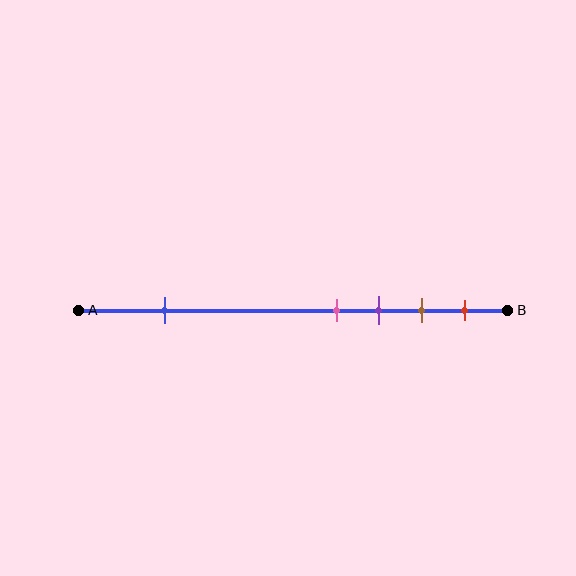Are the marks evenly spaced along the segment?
No, the marks are not evenly spaced.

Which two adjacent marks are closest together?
The pink and purple marks are the closest adjacent pair.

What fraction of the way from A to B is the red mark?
The red mark is approximately 90% (0.9) of the way from A to B.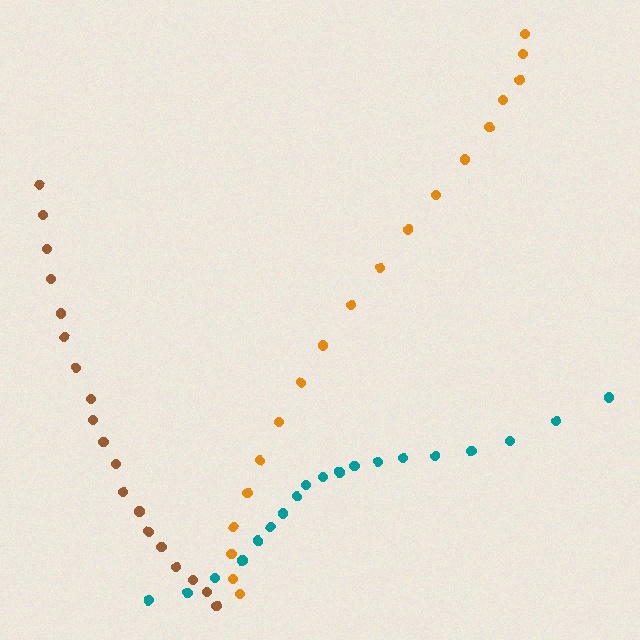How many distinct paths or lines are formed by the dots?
There are 3 distinct paths.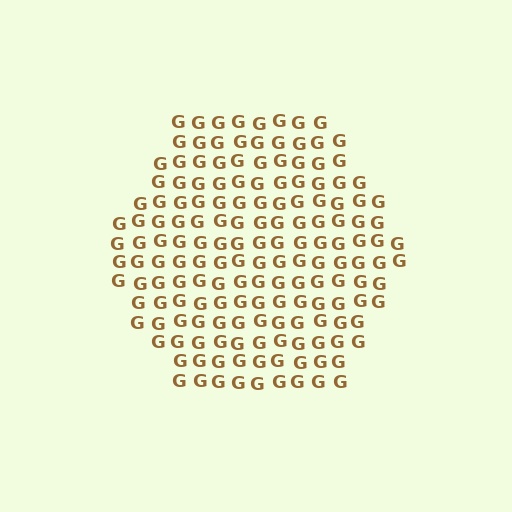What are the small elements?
The small elements are letter G's.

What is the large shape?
The large shape is a hexagon.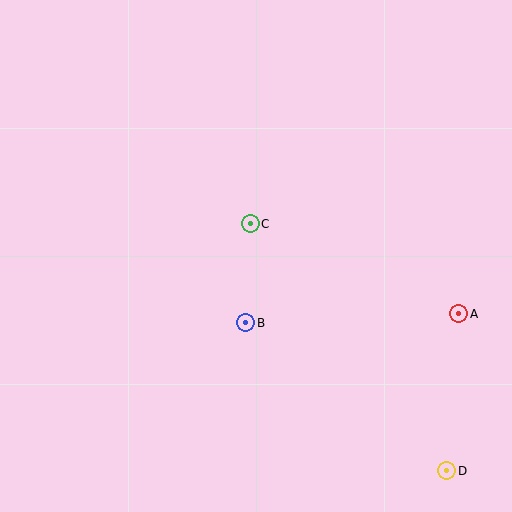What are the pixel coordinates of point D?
Point D is at (447, 471).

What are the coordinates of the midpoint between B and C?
The midpoint between B and C is at (248, 273).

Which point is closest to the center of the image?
Point C at (250, 224) is closest to the center.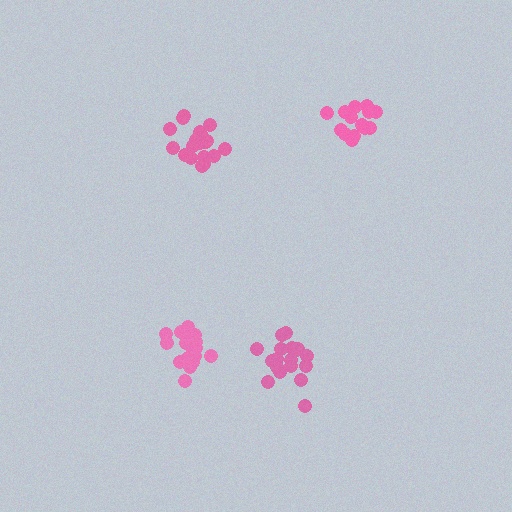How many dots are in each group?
Group 1: 14 dots, Group 2: 18 dots, Group 3: 20 dots, Group 4: 19 dots (71 total).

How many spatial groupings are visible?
There are 4 spatial groupings.